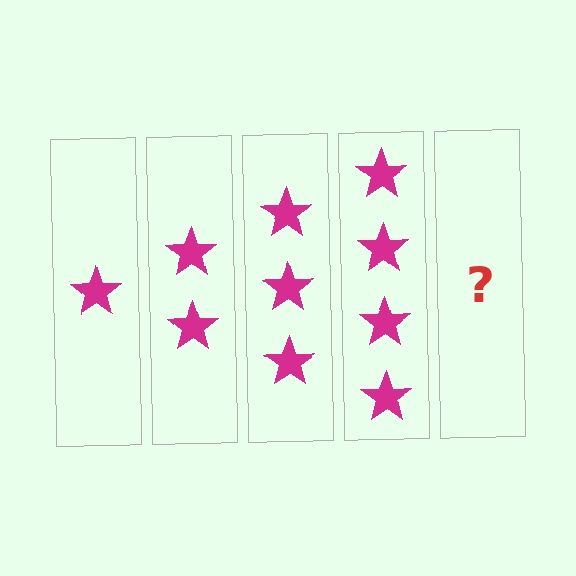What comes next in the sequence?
The next element should be 5 stars.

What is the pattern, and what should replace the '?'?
The pattern is that each step adds one more star. The '?' should be 5 stars.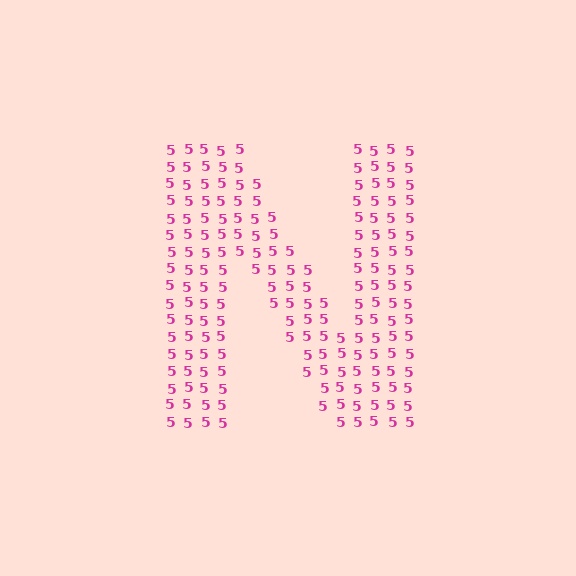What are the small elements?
The small elements are digit 5's.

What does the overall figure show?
The overall figure shows the letter N.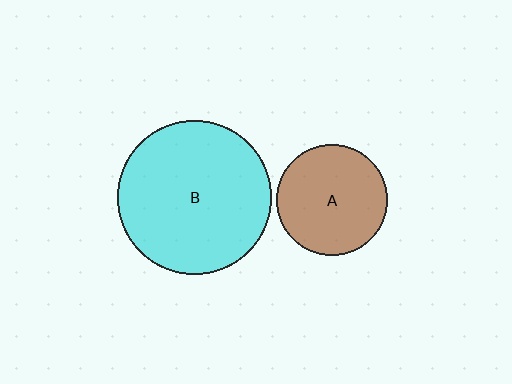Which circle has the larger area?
Circle B (cyan).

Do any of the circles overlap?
No, none of the circles overlap.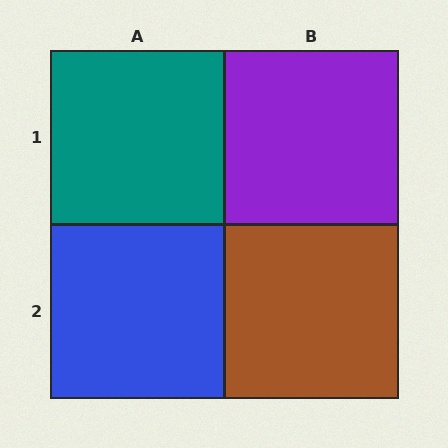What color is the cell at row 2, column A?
Blue.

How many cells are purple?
1 cell is purple.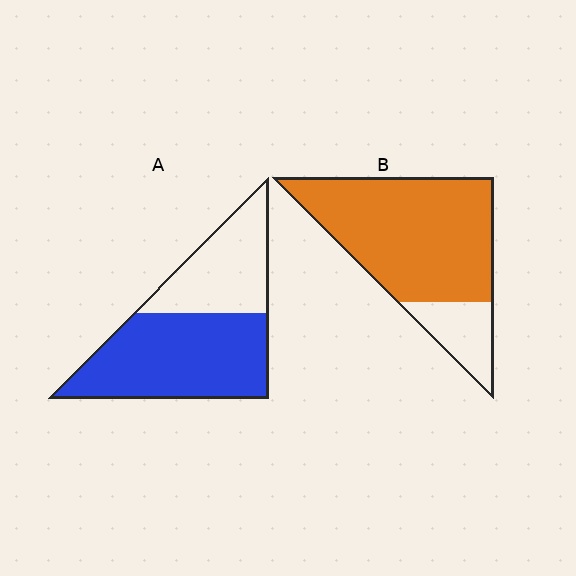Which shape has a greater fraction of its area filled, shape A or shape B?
Shape B.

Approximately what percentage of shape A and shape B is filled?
A is approximately 60% and B is approximately 80%.